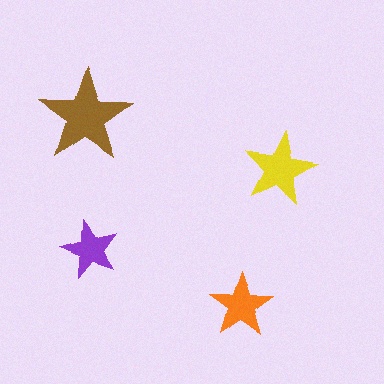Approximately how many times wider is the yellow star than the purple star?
About 1.5 times wider.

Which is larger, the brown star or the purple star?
The brown one.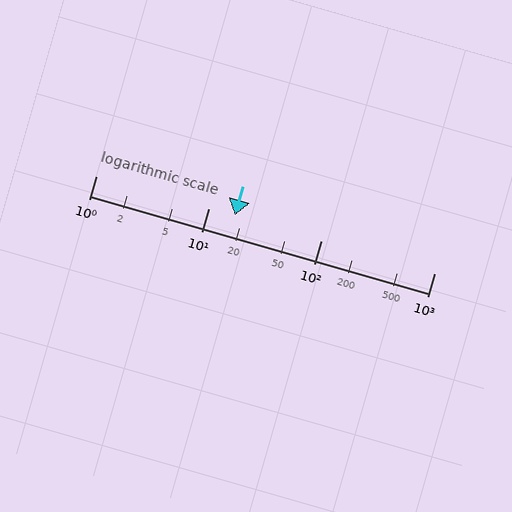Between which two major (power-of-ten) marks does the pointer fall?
The pointer is between 10 and 100.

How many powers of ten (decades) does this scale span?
The scale spans 3 decades, from 1 to 1000.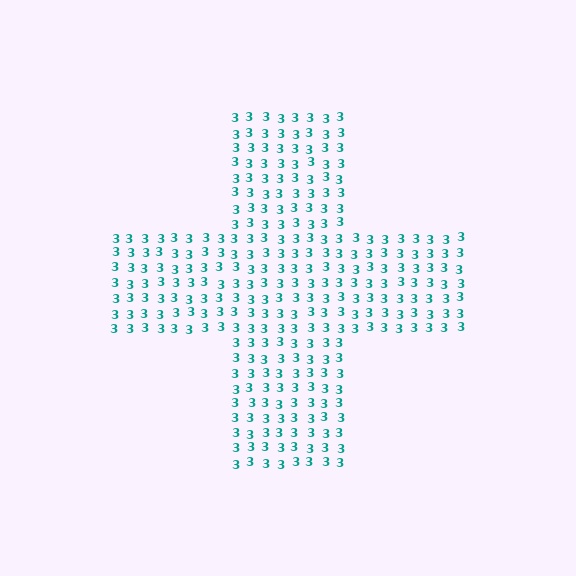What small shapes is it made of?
It is made of small digit 3's.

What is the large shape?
The large shape is a cross.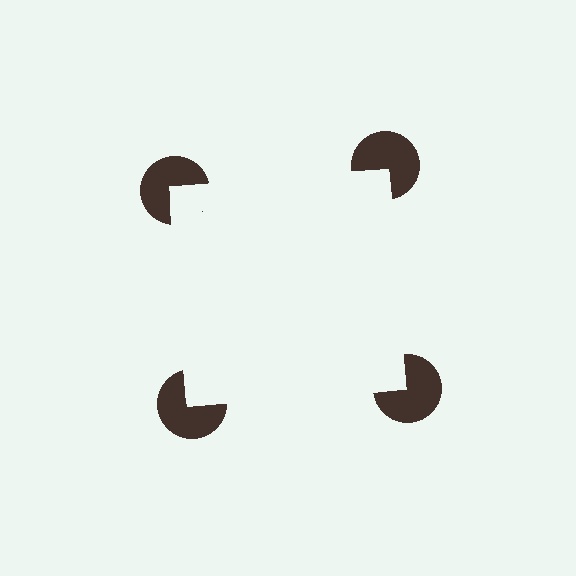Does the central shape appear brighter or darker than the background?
It typically appears slightly brighter than the background, even though no actual brightness change is drawn.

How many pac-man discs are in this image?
There are 4 — one at each vertex of the illusory square.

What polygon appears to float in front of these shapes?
An illusory square — its edges are inferred from the aligned wedge cuts in the pac-man discs, not physically drawn.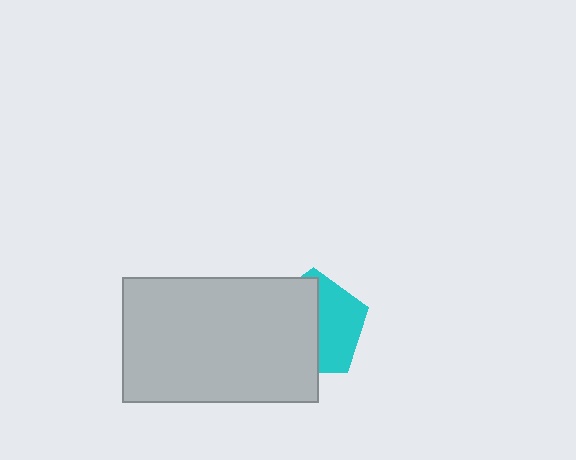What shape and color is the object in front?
The object in front is a light gray rectangle.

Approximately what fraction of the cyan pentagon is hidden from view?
Roughly 56% of the cyan pentagon is hidden behind the light gray rectangle.